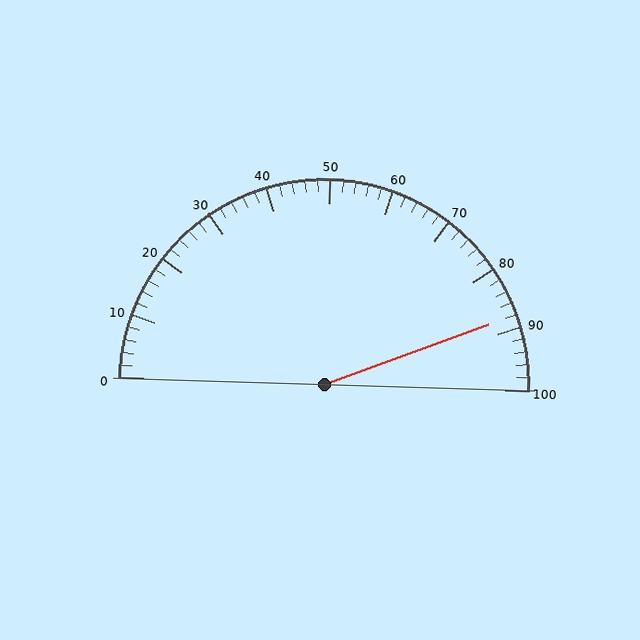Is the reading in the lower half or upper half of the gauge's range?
The reading is in the upper half of the range (0 to 100).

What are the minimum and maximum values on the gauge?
The gauge ranges from 0 to 100.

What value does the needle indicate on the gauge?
The needle indicates approximately 88.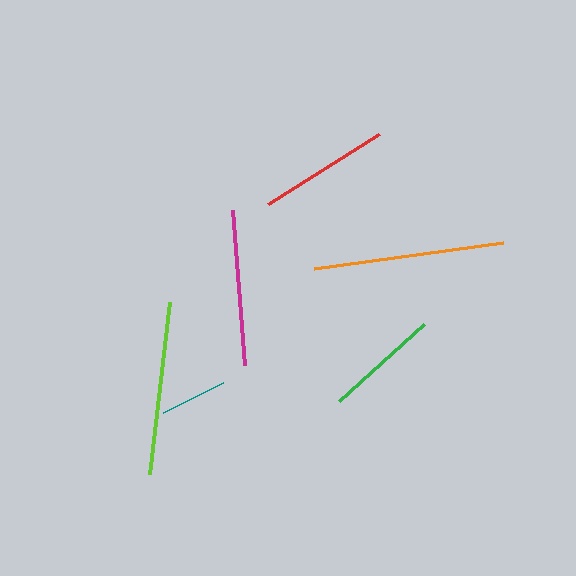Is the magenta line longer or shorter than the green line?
The magenta line is longer than the green line.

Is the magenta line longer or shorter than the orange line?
The orange line is longer than the magenta line.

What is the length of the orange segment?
The orange segment is approximately 191 pixels long.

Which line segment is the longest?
The orange line is the longest at approximately 191 pixels.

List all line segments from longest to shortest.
From longest to shortest: orange, lime, magenta, red, green, teal.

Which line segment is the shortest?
The teal line is the shortest at approximately 67 pixels.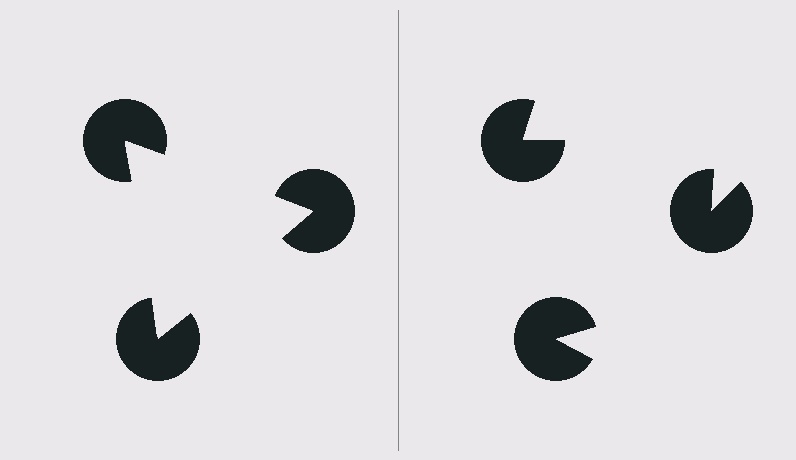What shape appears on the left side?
An illusory triangle.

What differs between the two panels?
The pac-man discs are positioned identically on both sides; only the wedge orientations differ. On the left they align to a triangle; on the right they are misaligned.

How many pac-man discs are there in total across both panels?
6 — 3 on each side.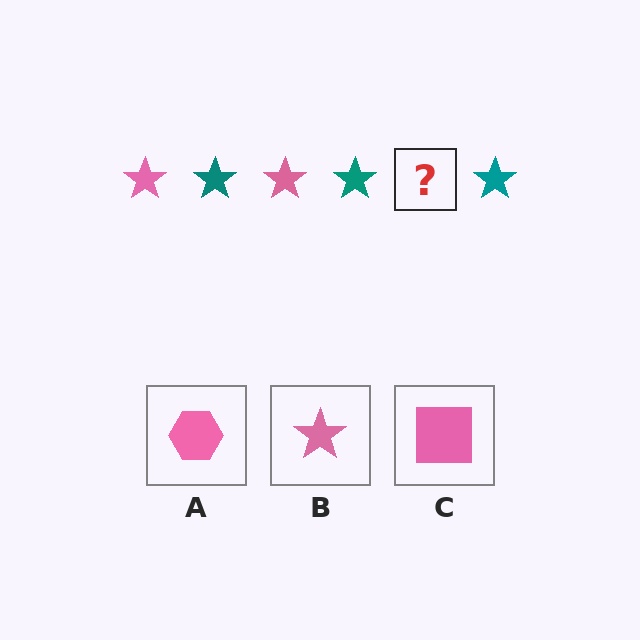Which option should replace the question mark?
Option B.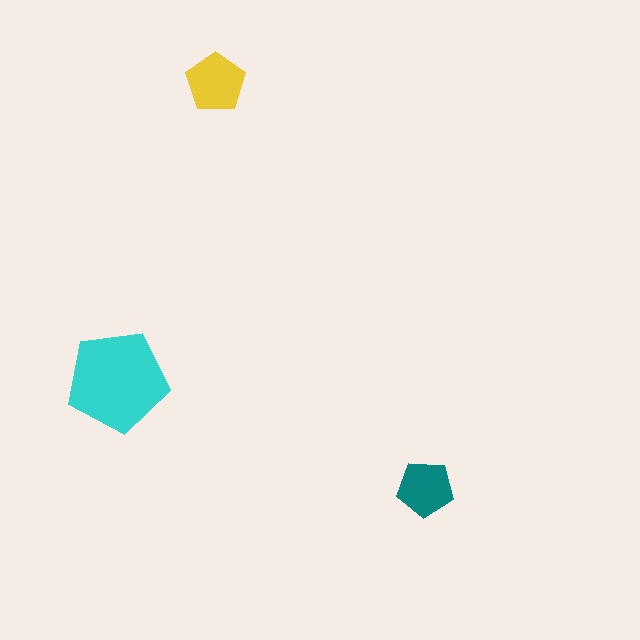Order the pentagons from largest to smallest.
the cyan one, the yellow one, the teal one.